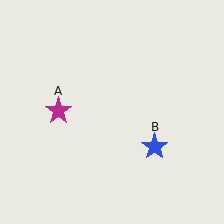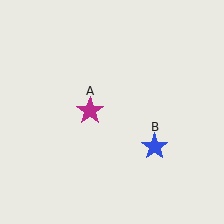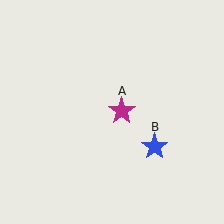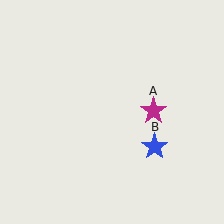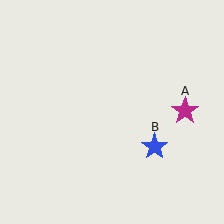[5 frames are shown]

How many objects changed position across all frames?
1 object changed position: magenta star (object A).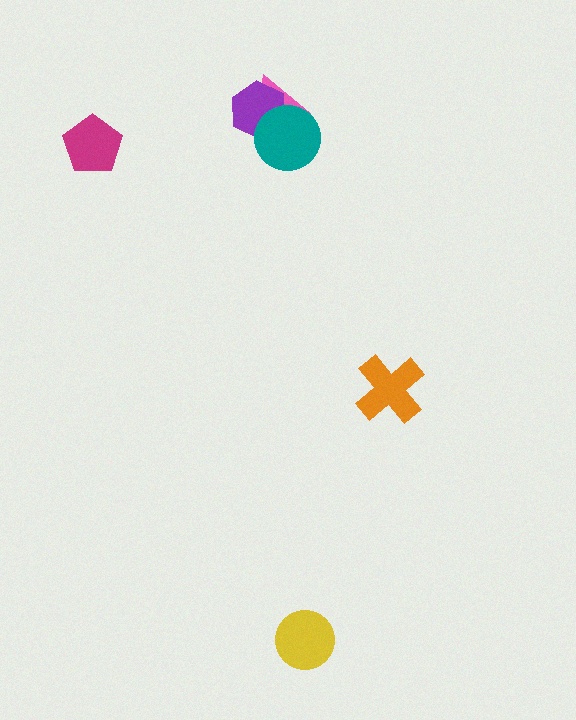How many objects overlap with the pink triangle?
2 objects overlap with the pink triangle.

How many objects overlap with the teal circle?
2 objects overlap with the teal circle.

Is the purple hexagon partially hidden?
Yes, it is partially covered by another shape.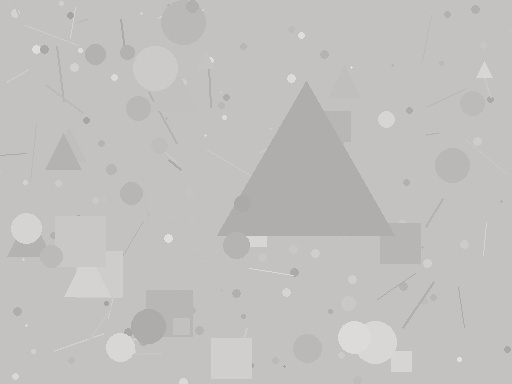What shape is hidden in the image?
A triangle is hidden in the image.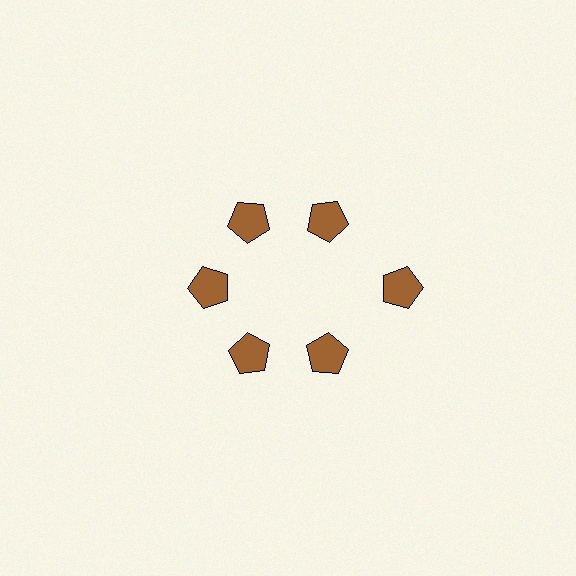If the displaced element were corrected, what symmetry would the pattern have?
It would have 6-fold rotational symmetry — the pattern would map onto itself every 60 degrees.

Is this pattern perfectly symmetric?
No. The 6 brown pentagons are arranged in a ring, but one element near the 3 o'clock position is pushed outward from the center, breaking the 6-fold rotational symmetry.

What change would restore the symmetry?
The symmetry would be restored by moving it inward, back onto the ring so that all 6 pentagons sit at equal angles and equal distance from the center.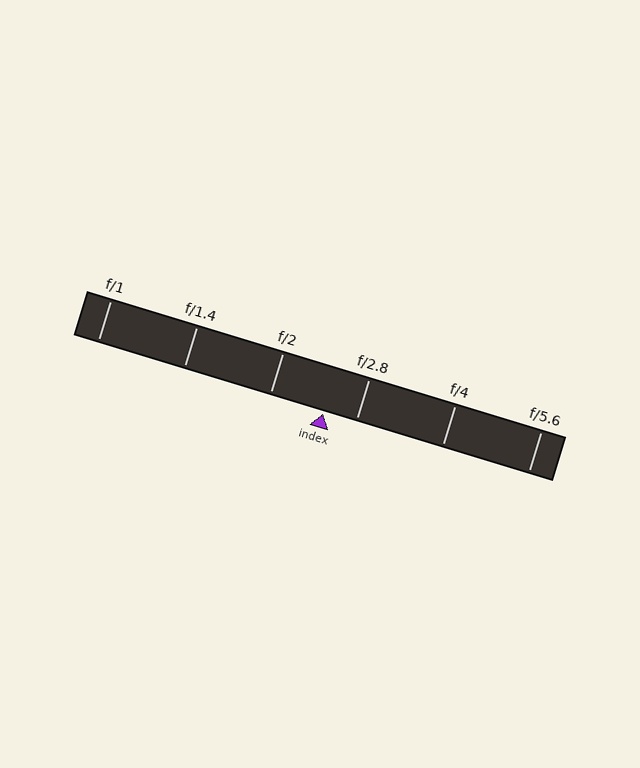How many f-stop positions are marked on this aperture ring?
There are 6 f-stop positions marked.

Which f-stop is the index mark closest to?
The index mark is closest to f/2.8.